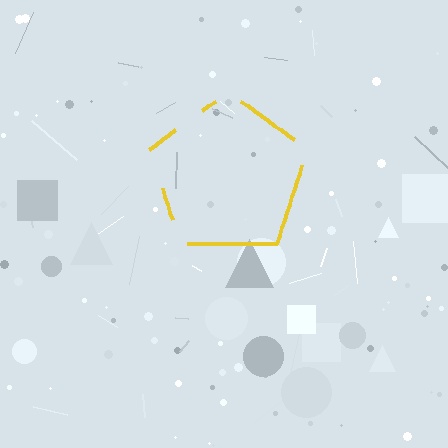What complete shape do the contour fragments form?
The contour fragments form a pentagon.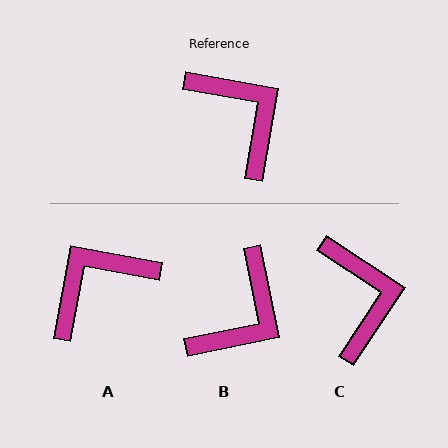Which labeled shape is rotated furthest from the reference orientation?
A, about 90 degrees away.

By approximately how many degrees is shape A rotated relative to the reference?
Approximately 90 degrees counter-clockwise.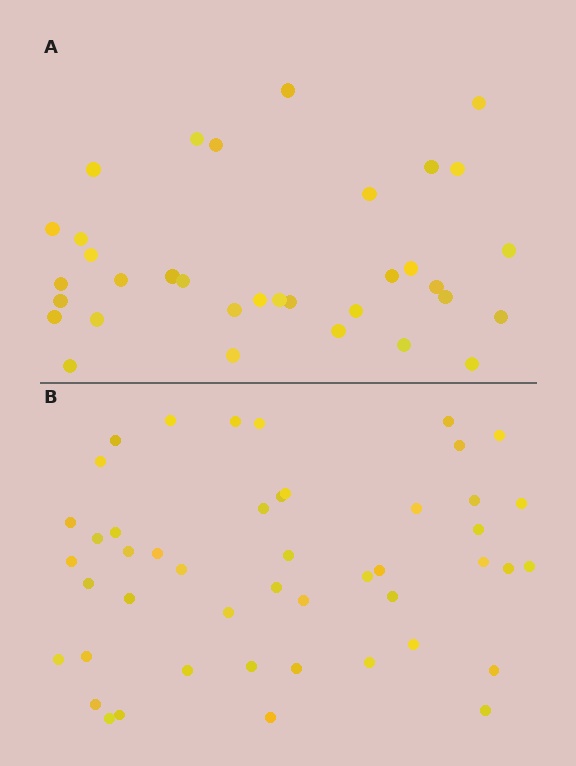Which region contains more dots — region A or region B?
Region B (the bottom region) has more dots.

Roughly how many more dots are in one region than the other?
Region B has approximately 15 more dots than region A.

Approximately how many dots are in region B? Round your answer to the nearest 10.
About 50 dots. (The exact count is 47, which rounds to 50.)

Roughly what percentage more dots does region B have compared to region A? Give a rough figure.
About 40% more.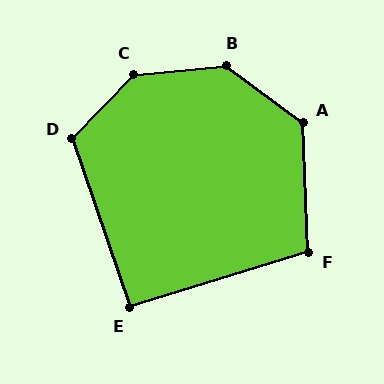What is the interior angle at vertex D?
Approximately 117 degrees (obtuse).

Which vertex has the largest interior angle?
C, at approximately 139 degrees.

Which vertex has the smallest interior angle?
E, at approximately 92 degrees.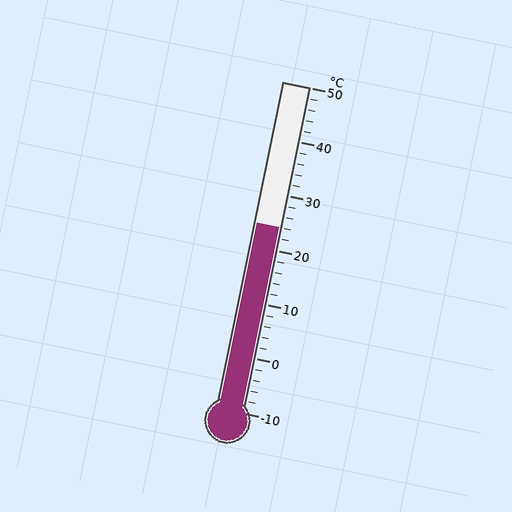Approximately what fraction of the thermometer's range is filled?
The thermometer is filled to approximately 55% of its range.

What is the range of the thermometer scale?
The thermometer scale ranges from -10°C to 50°C.